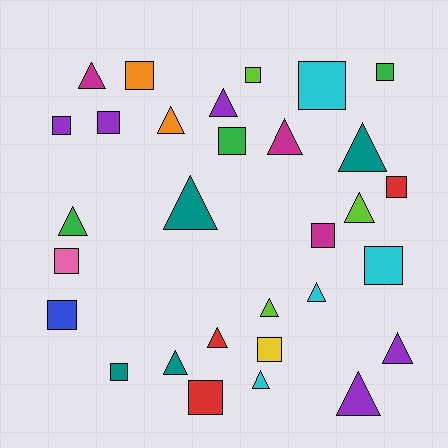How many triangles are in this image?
There are 15 triangles.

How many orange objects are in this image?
There are 2 orange objects.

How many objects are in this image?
There are 30 objects.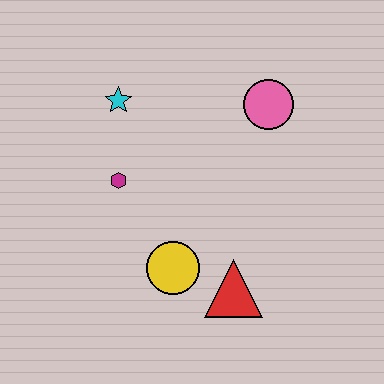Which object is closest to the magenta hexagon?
The cyan star is closest to the magenta hexagon.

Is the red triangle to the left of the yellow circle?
No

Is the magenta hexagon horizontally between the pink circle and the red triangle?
No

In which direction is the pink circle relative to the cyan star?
The pink circle is to the right of the cyan star.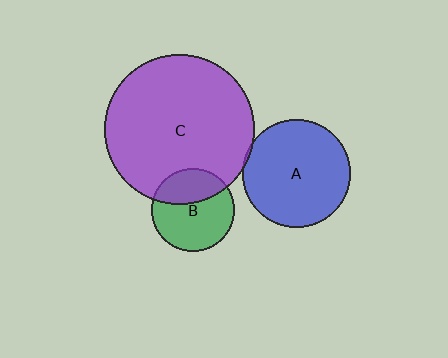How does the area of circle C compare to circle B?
Approximately 3.3 times.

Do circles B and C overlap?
Yes.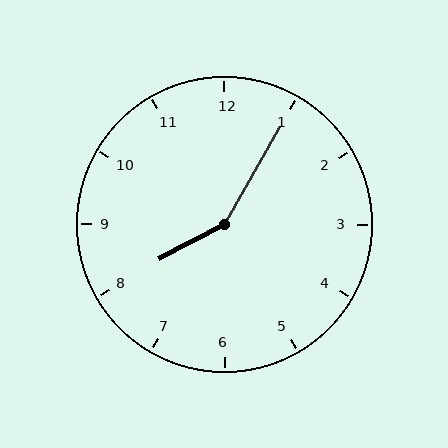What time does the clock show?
8:05.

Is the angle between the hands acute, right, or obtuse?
It is obtuse.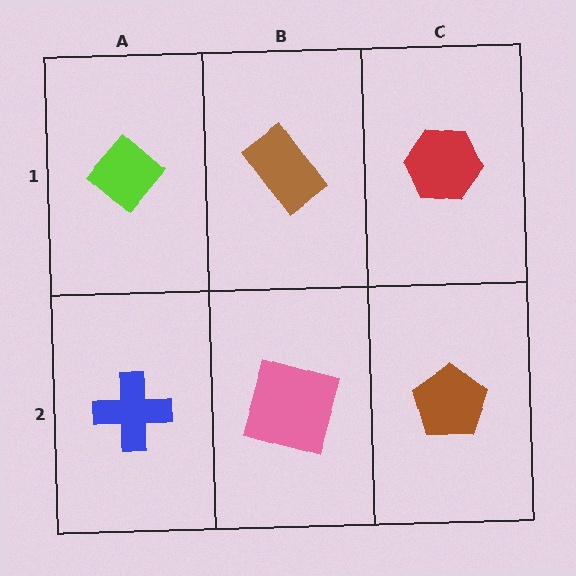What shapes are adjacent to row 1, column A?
A blue cross (row 2, column A), a brown rectangle (row 1, column B).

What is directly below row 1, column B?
A pink square.